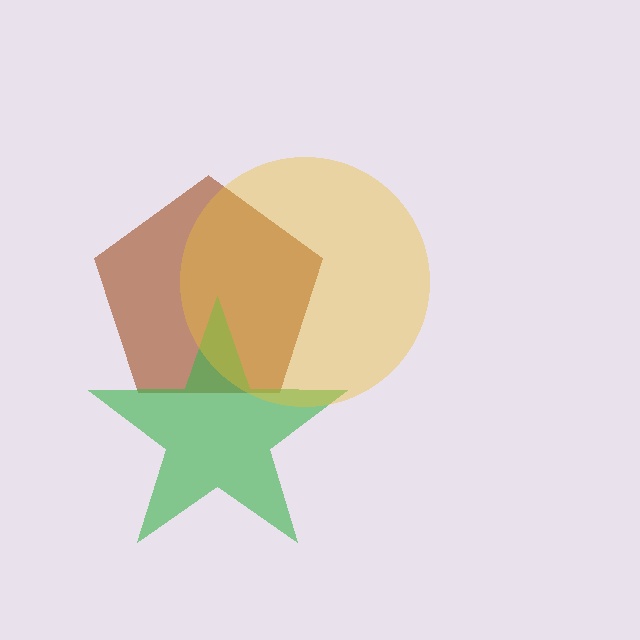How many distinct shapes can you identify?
There are 3 distinct shapes: a brown pentagon, a green star, a yellow circle.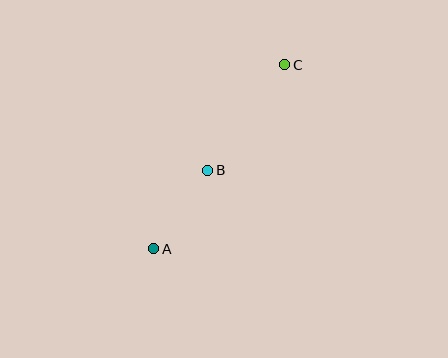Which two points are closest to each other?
Points A and B are closest to each other.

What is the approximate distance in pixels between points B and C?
The distance between B and C is approximately 130 pixels.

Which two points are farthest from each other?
Points A and C are farthest from each other.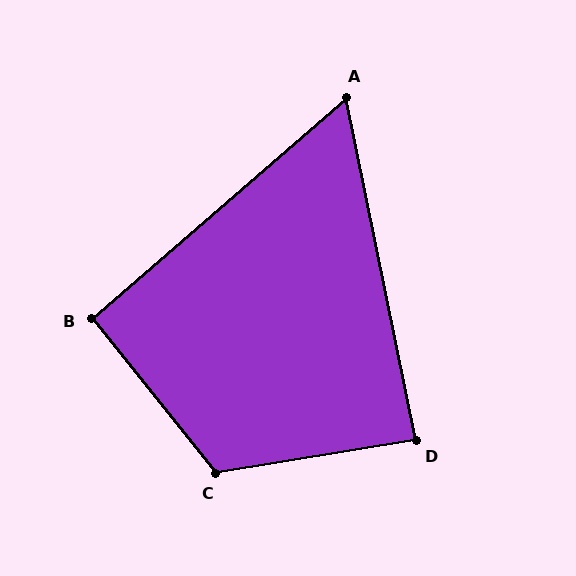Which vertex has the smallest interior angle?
A, at approximately 61 degrees.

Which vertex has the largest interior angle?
C, at approximately 119 degrees.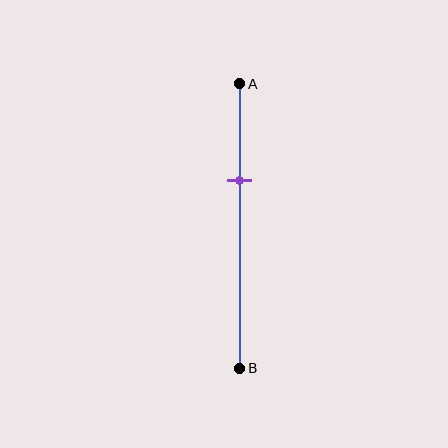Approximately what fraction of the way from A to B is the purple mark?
The purple mark is approximately 35% of the way from A to B.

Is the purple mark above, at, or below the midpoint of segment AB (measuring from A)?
The purple mark is above the midpoint of segment AB.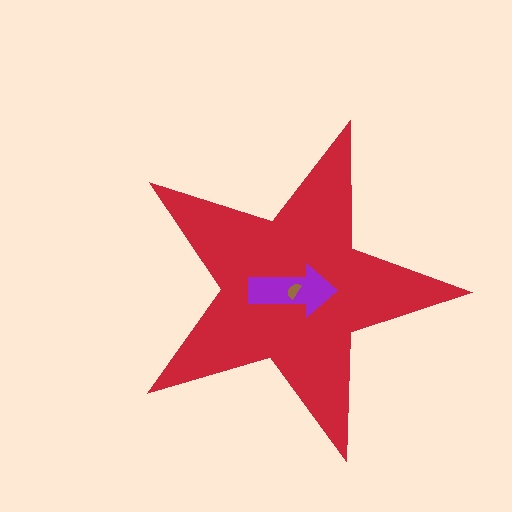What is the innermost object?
The brown semicircle.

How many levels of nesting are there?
3.